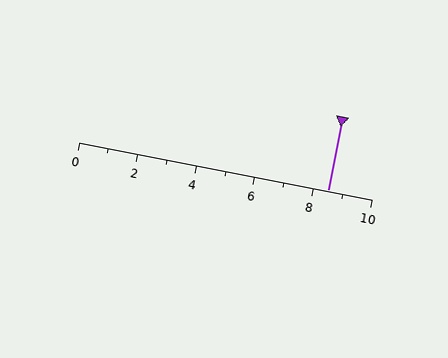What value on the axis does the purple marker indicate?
The marker indicates approximately 8.5.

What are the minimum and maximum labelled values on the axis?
The axis runs from 0 to 10.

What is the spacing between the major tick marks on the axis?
The major ticks are spaced 2 apart.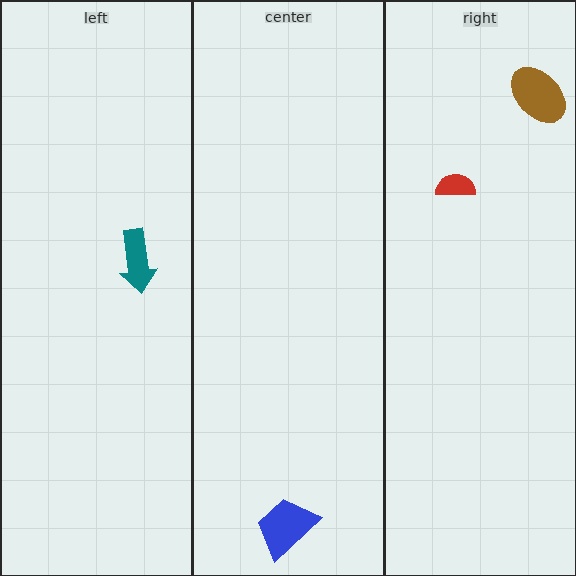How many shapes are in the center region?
1.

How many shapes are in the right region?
2.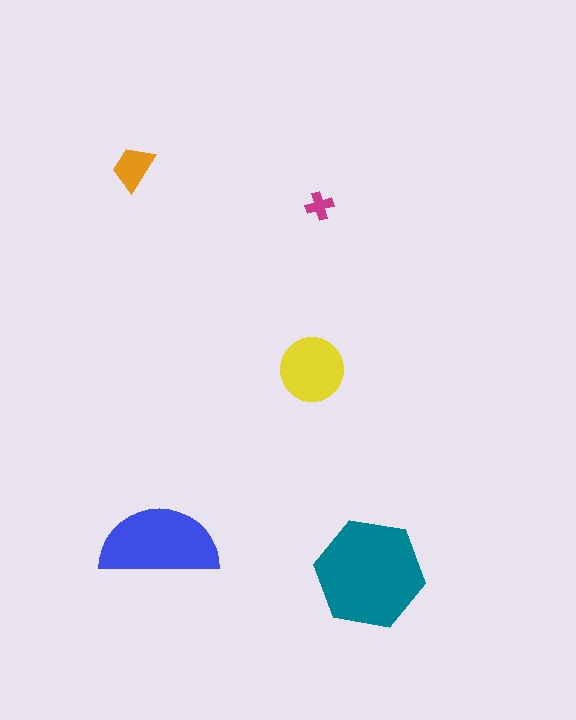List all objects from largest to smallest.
The teal hexagon, the blue semicircle, the yellow circle, the orange trapezoid, the magenta cross.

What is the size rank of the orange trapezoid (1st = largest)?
4th.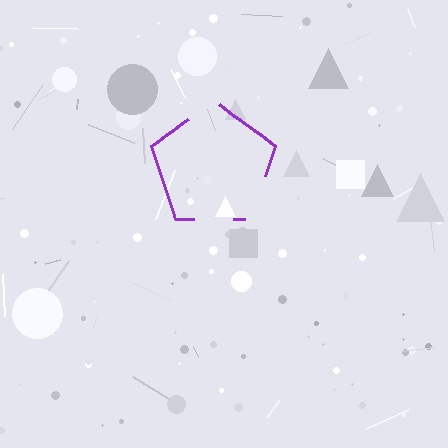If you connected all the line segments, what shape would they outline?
They would outline a pentagon.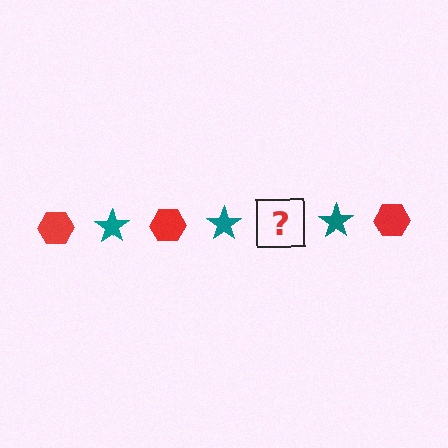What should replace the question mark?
The question mark should be replaced with a red hexagon.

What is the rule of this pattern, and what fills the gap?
The rule is that the pattern alternates between red hexagon and teal star. The gap should be filled with a red hexagon.